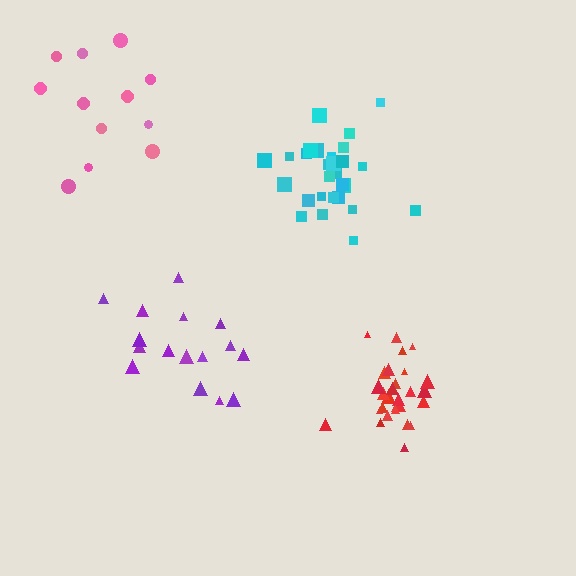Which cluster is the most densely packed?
Red.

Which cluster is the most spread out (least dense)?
Pink.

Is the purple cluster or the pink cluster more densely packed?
Purple.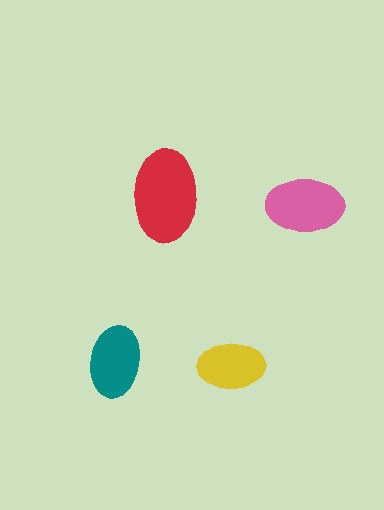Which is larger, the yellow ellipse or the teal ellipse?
The teal one.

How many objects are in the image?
There are 4 objects in the image.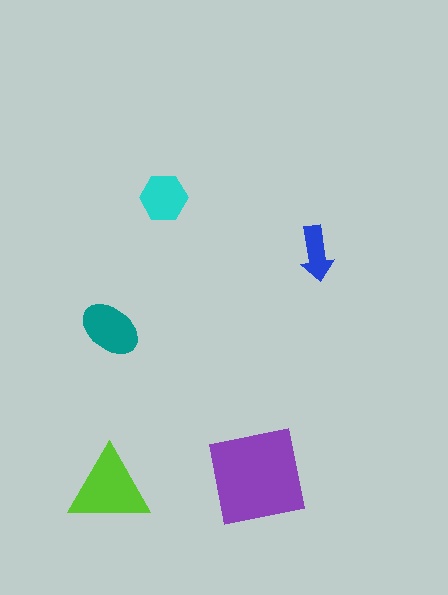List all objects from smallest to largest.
The blue arrow, the cyan hexagon, the teal ellipse, the lime triangle, the purple square.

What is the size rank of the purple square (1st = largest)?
1st.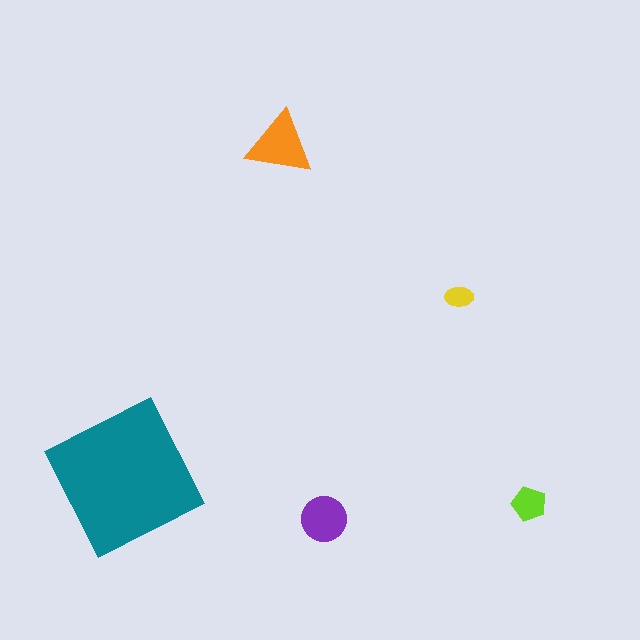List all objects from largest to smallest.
The teal square, the orange triangle, the purple circle, the lime pentagon, the yellow ellipse.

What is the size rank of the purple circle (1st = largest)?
3rd.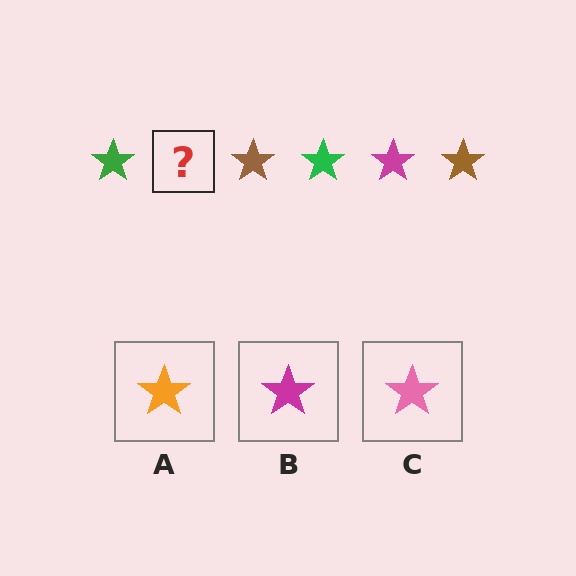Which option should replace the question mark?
Option B.